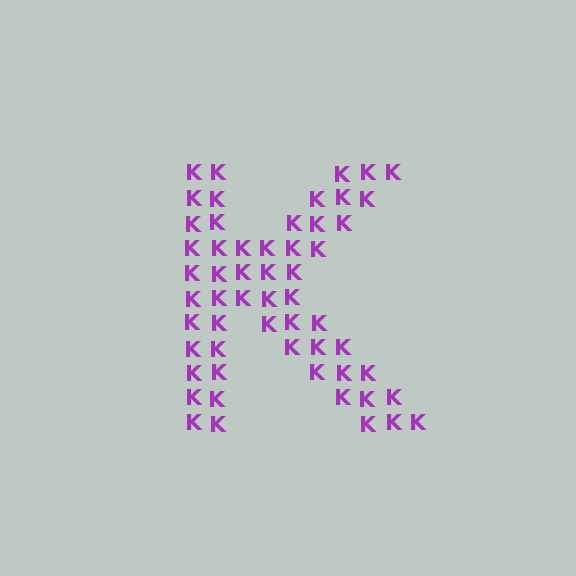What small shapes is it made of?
It is made of small letter K's.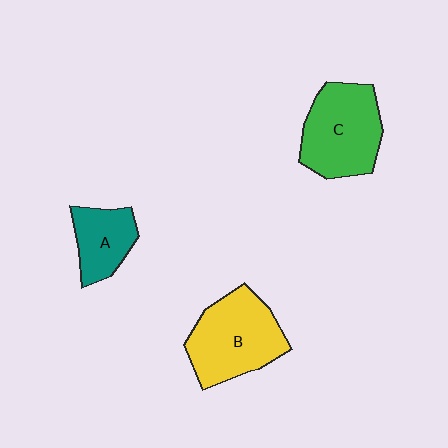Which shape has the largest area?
Shape B (yellow).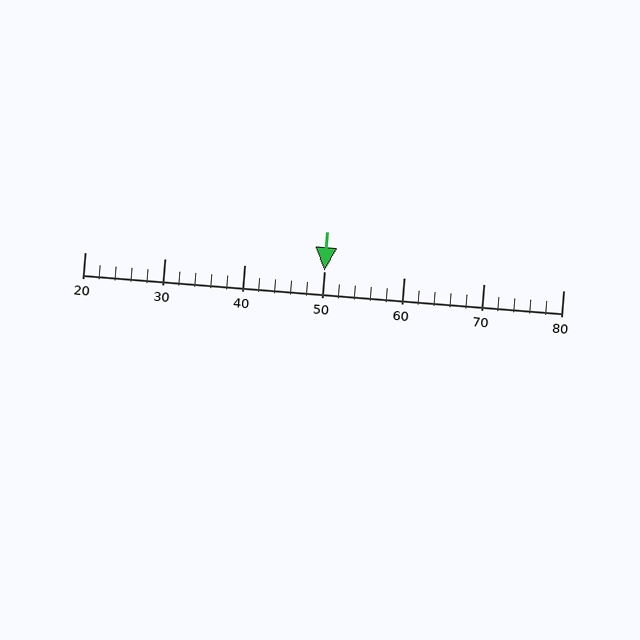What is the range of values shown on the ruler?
The ruler shows values from 20 to 80.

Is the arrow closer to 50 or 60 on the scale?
The arrow is closer to 50.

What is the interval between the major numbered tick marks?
The major tick marks are spaced 10 units apart.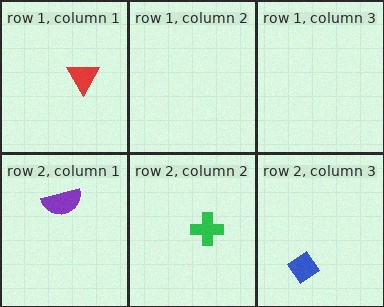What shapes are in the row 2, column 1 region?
The purple semicircle.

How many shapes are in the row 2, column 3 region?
1.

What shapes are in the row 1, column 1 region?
The red triangle.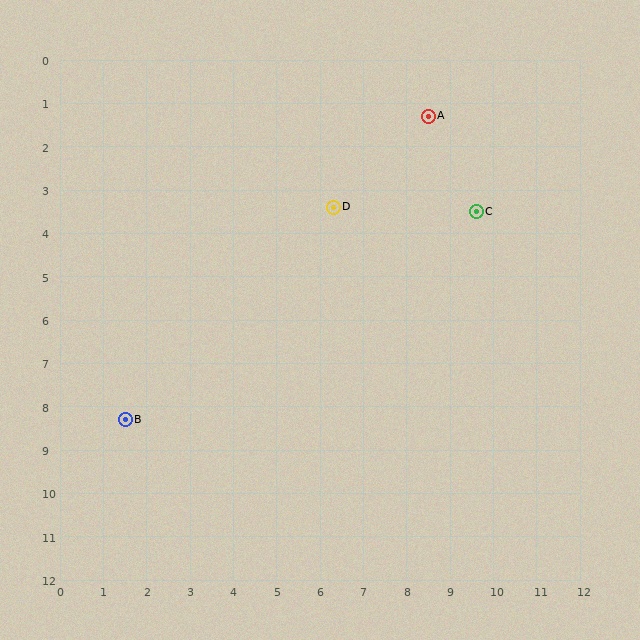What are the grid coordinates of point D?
Point D is at approximately (6.3, 3.4).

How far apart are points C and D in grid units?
Points C and D are about 3.3 grid units apart.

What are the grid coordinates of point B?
Point B is at approximately (1.5, 8.3).